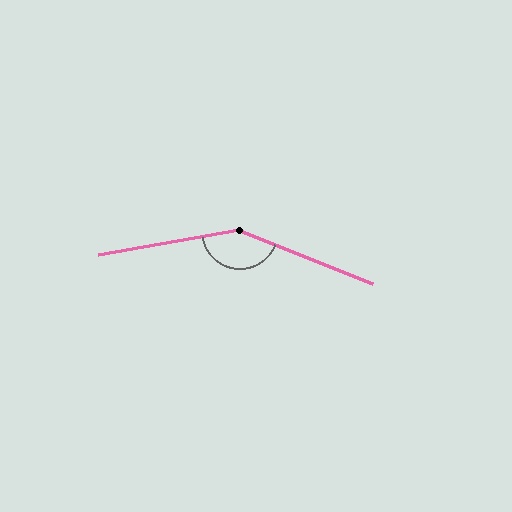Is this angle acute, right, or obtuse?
It is obtuse.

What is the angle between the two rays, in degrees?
Approximately 148 degrees.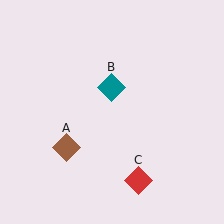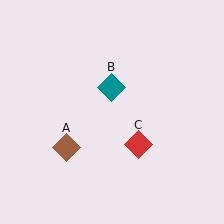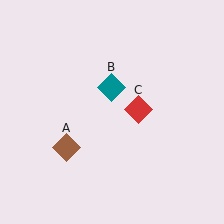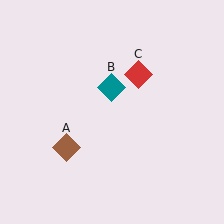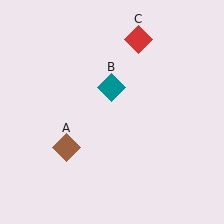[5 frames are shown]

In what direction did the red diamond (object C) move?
The red diamond (object C) moved up.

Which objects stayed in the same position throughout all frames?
Brown diamond (object A) and teal diamond (object B) remained stationary.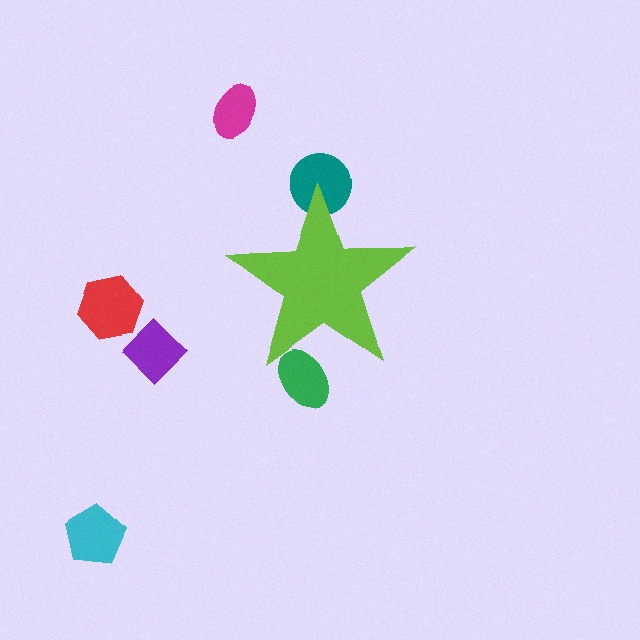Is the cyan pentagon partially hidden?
No, the cyan pentagon is fully visible.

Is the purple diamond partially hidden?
No, the purple diamond is fully visible.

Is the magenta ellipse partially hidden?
No, the magenta ellipse is fully visible.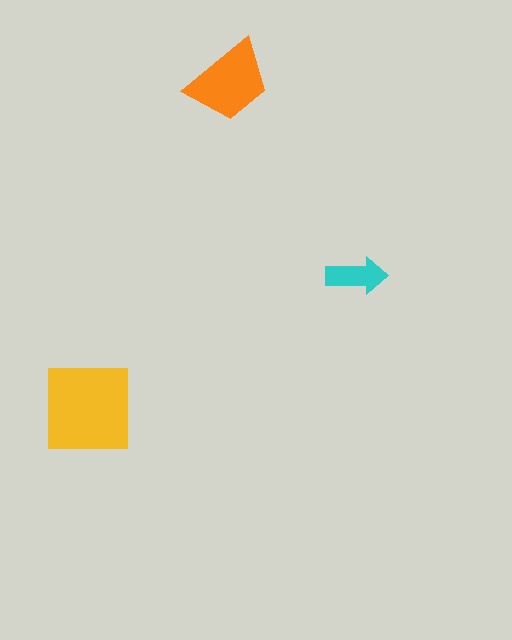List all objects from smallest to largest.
The cyan arrow, the orange trapezoid, the yellow square.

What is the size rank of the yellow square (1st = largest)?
1st.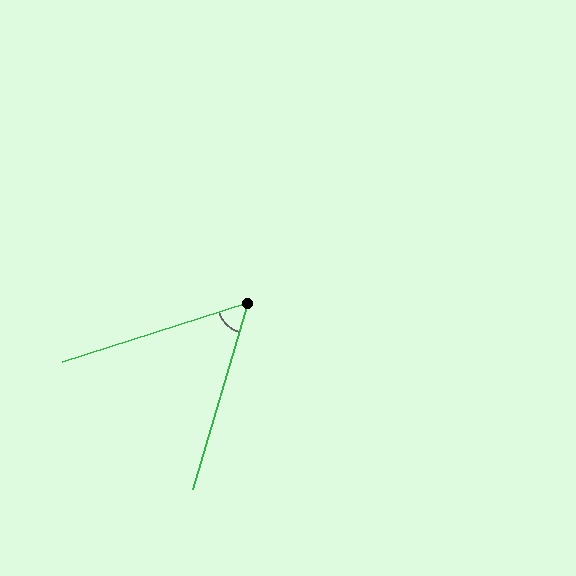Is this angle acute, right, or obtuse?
It is acute.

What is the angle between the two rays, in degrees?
Approximately 56 degrees.